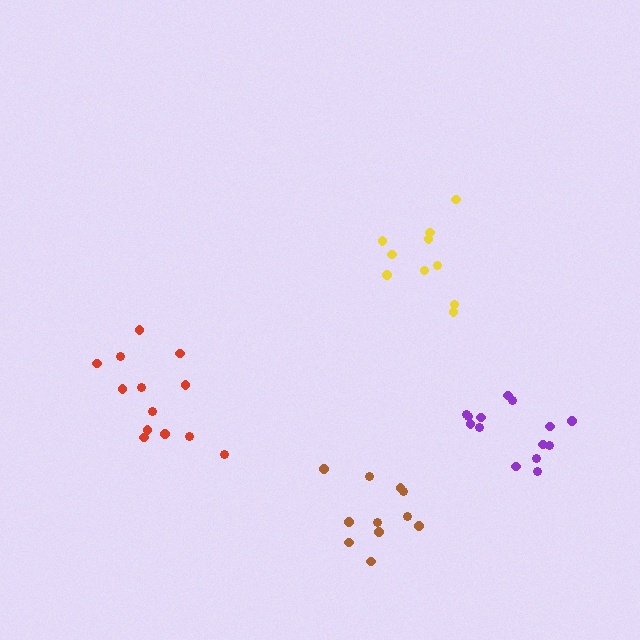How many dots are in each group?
Group 1: 10 dots, Group 2: 11 dots, Group 3: 14 dots, Group 4: 13 dots (48 total).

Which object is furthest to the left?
The red cluster is leftmost.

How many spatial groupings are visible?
There are 4 spatial groupings.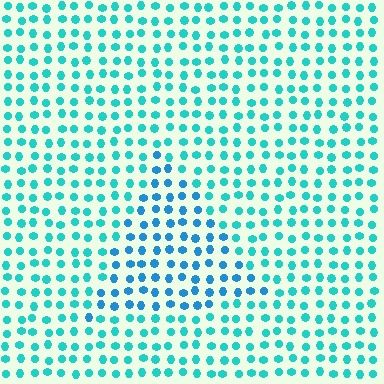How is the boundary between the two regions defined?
The boundary is defined purely by a slight shift in hue (about 27 degrees). Spacing, size, and orientation are identical on both sides.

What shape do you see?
I see a triangle.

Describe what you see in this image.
The image is filled with small cyan elements in a uniform arrangement. A triangle-shaped region is visible where the elements are tinted to a slightly different hue, forming a subtle color boundary.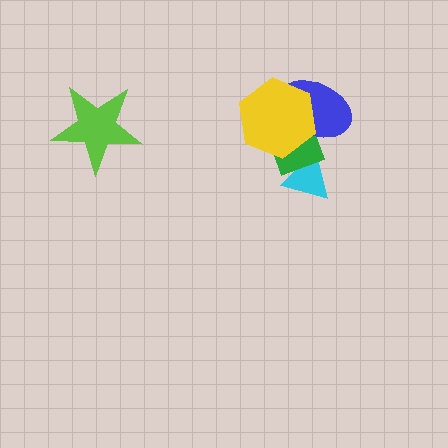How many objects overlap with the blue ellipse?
2 objects overlap with the blue ellipse.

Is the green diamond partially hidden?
Yes, it is partially covered by another shape.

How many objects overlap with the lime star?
0 objects overlap with the lime star.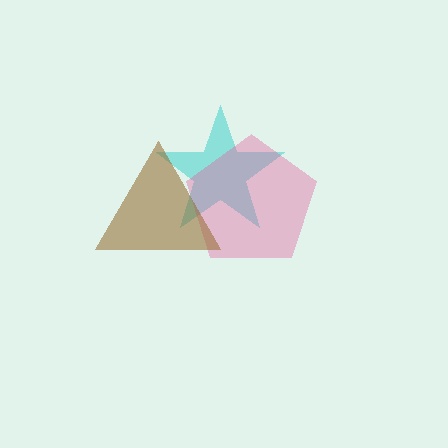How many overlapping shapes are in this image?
There are 3 overlapping shapes in the image.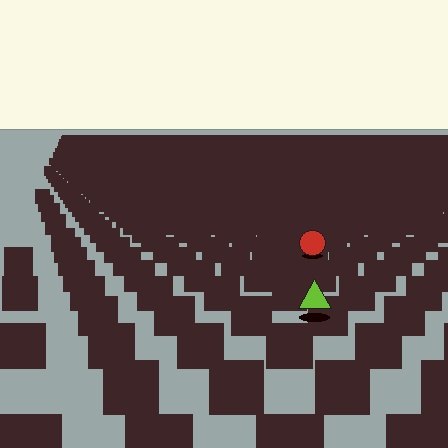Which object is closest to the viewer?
The lime triangle is closest. The texture marks near it are larger and more spread out.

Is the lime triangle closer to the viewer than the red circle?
Yes. The lime triangle is closer — you can tell from the texture gradient: the ground texture is coarser near it.